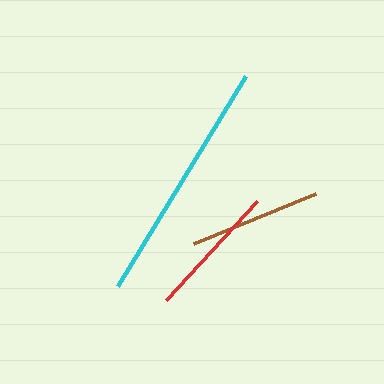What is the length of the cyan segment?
The cyan segment is approximately 246 pixels long.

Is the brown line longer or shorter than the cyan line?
The cyan line is longer than the brown line.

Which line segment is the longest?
The cyan line is the longest at approximately 246 pixels.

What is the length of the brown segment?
The brown segment is approximately 132 pixels long.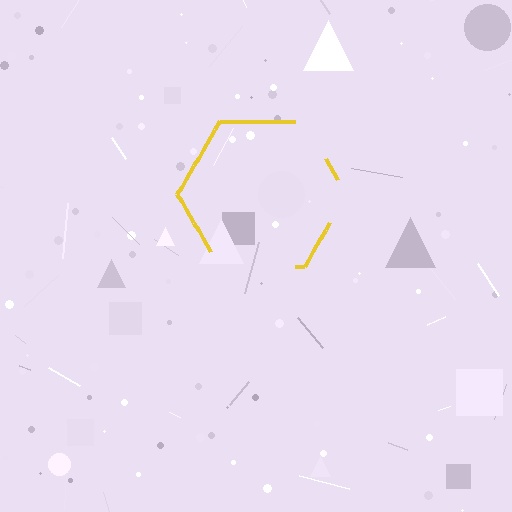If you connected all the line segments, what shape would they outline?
They would outline a hexagon.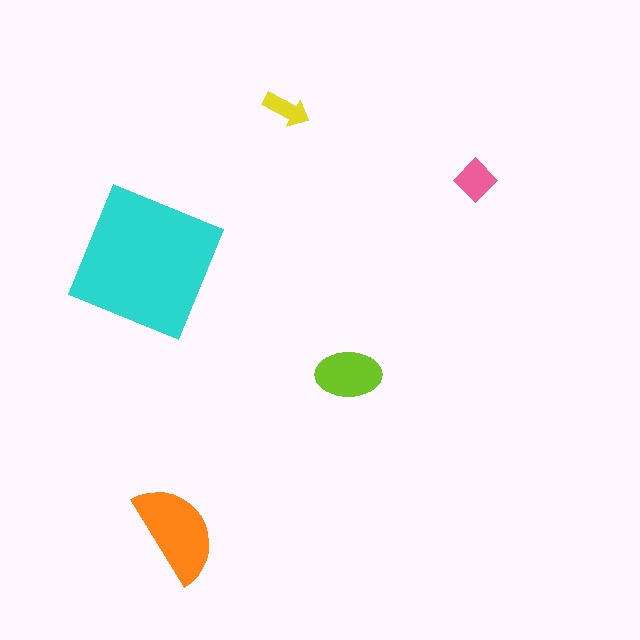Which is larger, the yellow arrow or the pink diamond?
The pink diamond.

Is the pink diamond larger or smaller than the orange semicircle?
Smaller.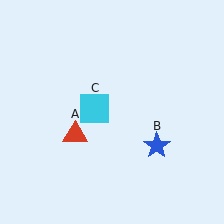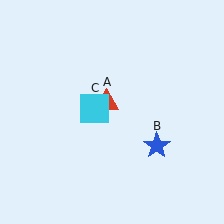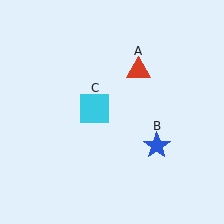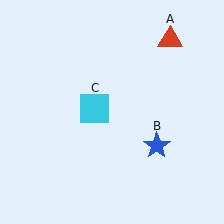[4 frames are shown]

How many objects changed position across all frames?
1 object changed position: red triangle (object A).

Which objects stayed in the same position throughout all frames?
Blue star (object B) and cyan square (object C) remained stationary.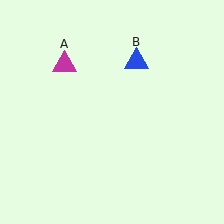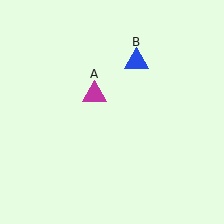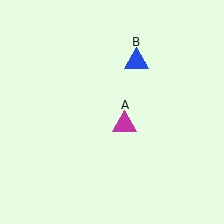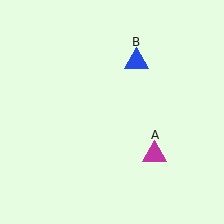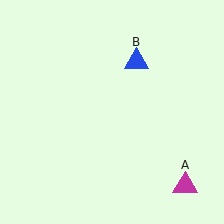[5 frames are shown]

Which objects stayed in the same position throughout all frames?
Blue triangle (object B) remained stationary.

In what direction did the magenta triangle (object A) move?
The magenta triangle (object A) moved down and to the right.